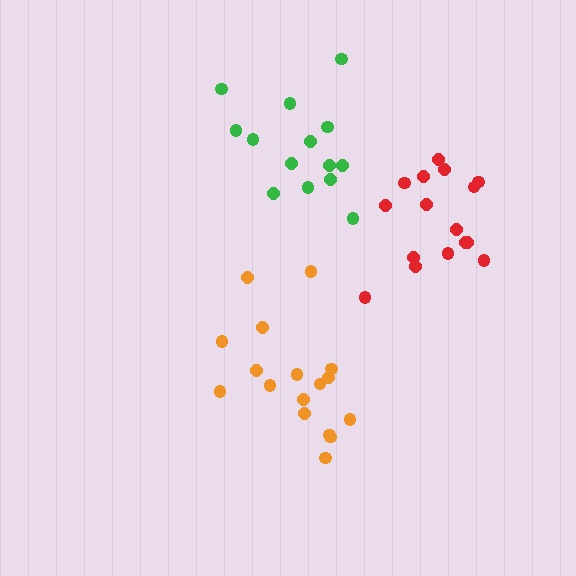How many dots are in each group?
Group 1: 17 dots, Group 2: 14 dots, Group 3: 16 dots (47 total).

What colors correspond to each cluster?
The clusters are colored: orange, green, red.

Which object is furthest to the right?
The red cluster is rightmost.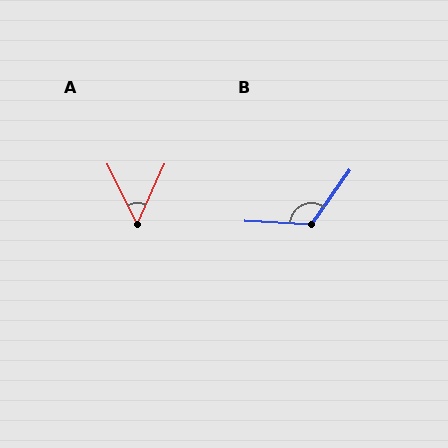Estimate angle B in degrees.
Approximately 122 degrees.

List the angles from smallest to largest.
A (50°), B (122°).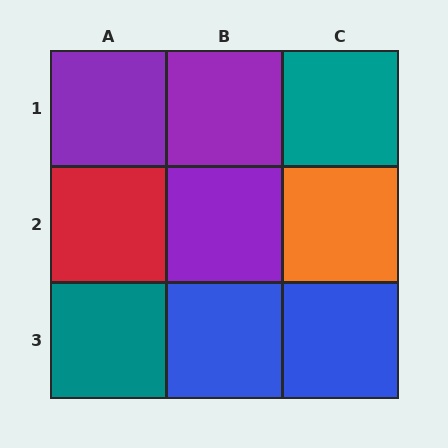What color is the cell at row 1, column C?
Teal.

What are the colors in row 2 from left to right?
Red, purple, orange.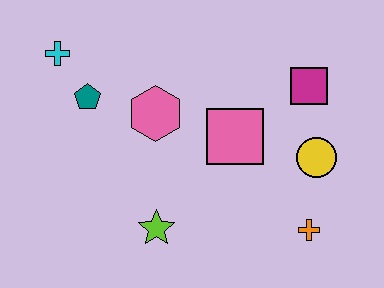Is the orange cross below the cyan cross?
Yes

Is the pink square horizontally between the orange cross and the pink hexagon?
Yes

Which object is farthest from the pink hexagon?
The orange cross is farthest from the pink hexagon.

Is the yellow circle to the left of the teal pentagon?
No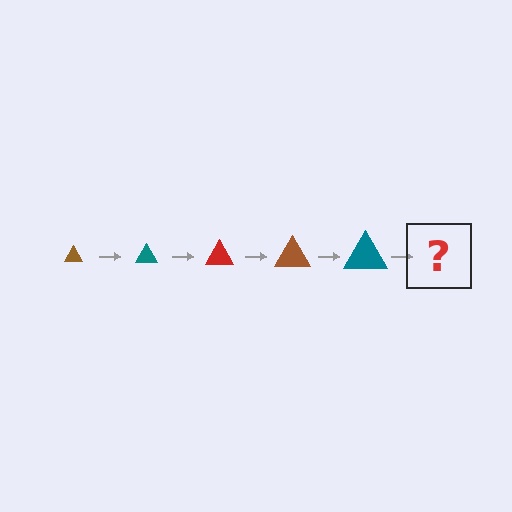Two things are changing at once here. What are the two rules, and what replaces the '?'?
The two rules are that the triangle grows larger each step and the color cycles through brown, teal, and red. The '?' should be a red triangle, larger than the previous one.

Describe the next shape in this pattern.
It should be a red triangle, larger than the previous one.